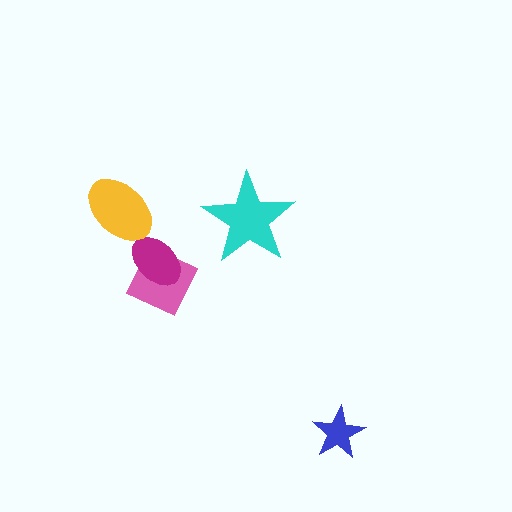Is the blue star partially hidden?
No, no other shape covers it.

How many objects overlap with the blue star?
0 objects overlap with the blue star.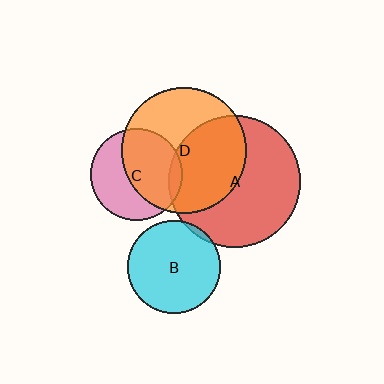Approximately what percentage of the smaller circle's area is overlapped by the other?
Approximately 5%.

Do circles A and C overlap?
Yes.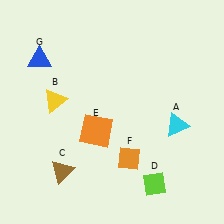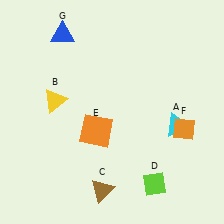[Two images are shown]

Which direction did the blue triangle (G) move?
The blue triangle (G) moved up.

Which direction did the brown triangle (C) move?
The brown triangle (C) moved right.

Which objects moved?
The objects that moved are: the brown triangle (C), the orange diamond (F), the blue triangle (G).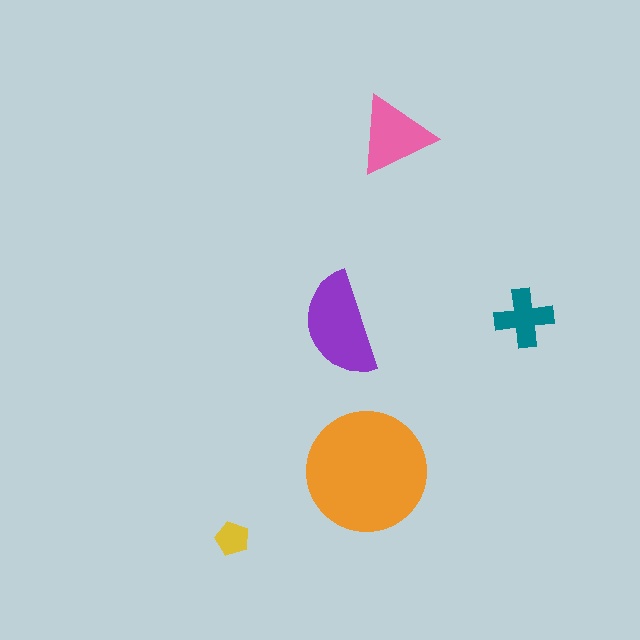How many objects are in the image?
There are 5 objects in the image.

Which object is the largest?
The orange circle.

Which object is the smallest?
The yellow pentagon.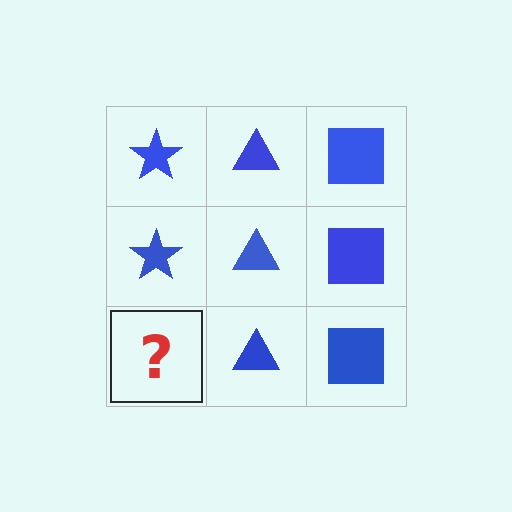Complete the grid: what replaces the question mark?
The question mark should be replaced with a blue star.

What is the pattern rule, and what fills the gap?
The rule is that each column has a consistent shape. The gap should be filled with a blue star.